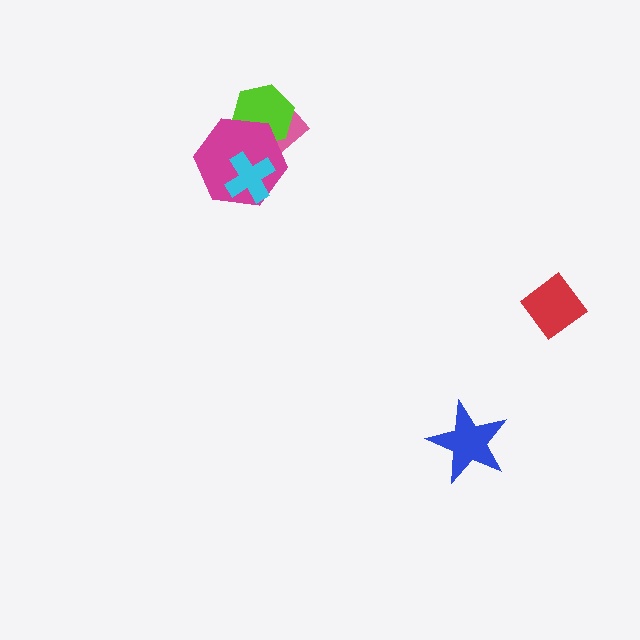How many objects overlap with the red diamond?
0 objects overlap with the red diamond.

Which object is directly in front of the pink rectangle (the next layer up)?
The lime hexagon is directly in front of the pink rectangle.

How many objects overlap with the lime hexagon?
2 objects overlap with the lime hexagon.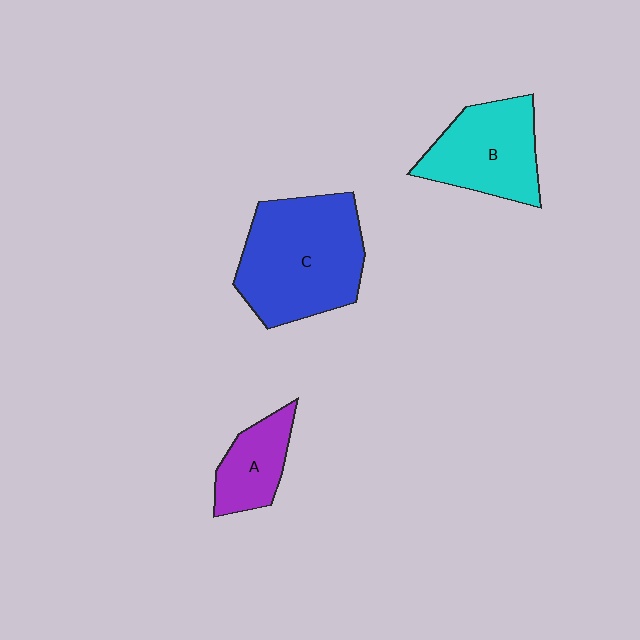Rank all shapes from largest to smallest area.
From largest to smallest: C (blue), B (cyan), A (purple).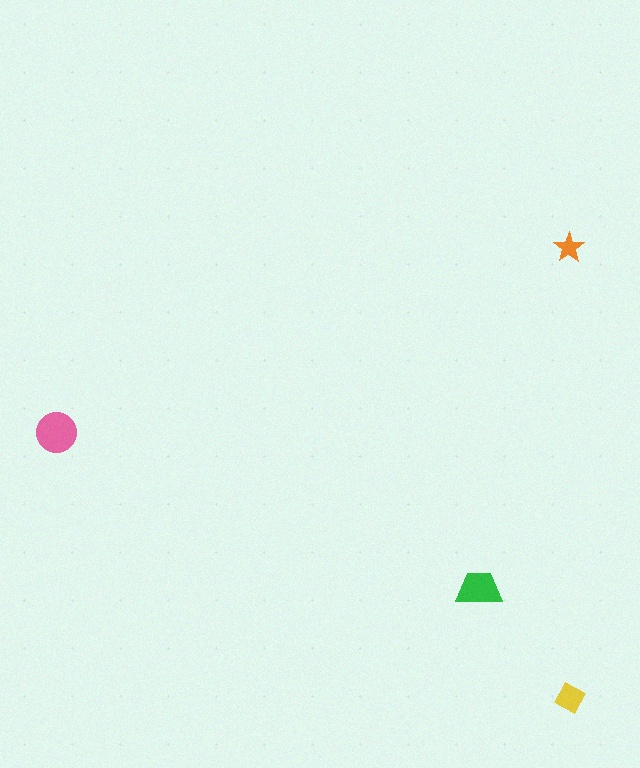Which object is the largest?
The pink circle.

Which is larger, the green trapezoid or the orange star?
The green trapezoid.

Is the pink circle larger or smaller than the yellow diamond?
Larger.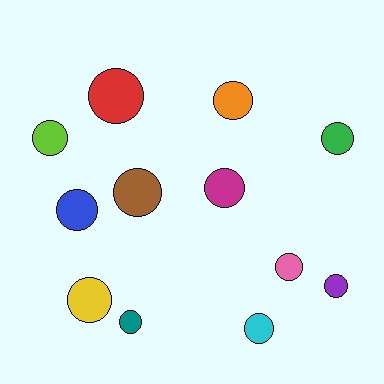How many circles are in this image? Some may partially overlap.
There are 12 circles.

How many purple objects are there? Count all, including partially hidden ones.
There is 1 purple object.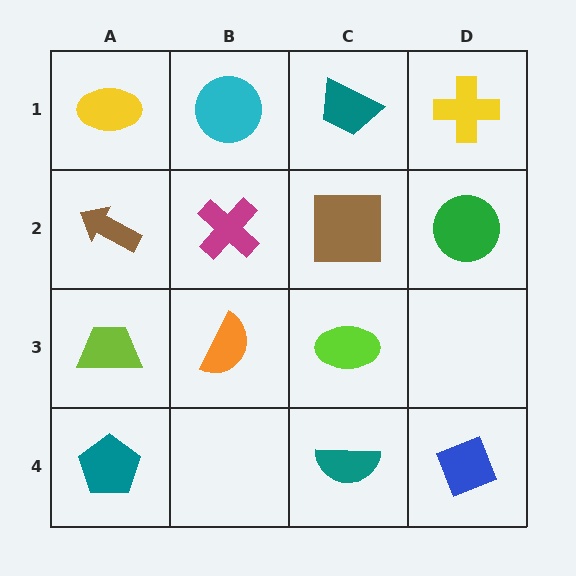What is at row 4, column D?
A blue diamond.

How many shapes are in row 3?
3 shapes.